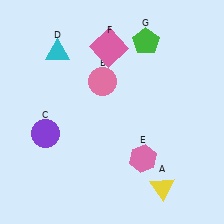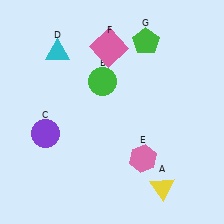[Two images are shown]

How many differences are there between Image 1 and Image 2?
There is 1 difference between the two images.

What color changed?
The circle (B) changed from pink in Image 1 to green in Image 2.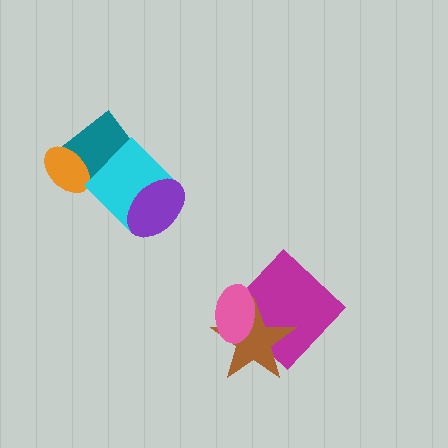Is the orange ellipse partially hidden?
Yes, it is partially covered by another shape.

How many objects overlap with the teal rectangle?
2 objects overlap with the teal rectangle.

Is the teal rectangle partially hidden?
Yes, it is partially covered by another shape.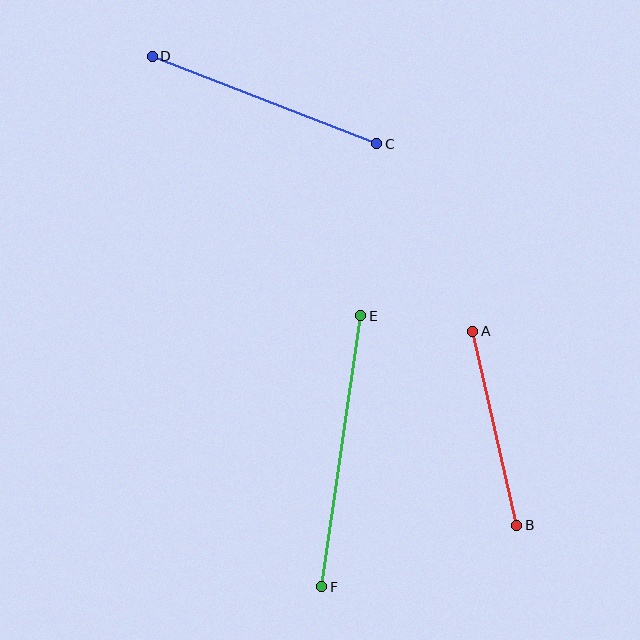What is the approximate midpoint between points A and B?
The midpoint is at approximately (495, 428) pixels.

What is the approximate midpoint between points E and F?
The midpoint is at approximately (341, 451) pixels.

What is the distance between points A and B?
The distance is approximately 199 pixels.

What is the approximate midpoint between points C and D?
The midpoint is at approximately (265, 100) pixels.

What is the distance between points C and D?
The distance is approximately 241 pixels.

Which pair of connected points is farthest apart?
Points E and F are farthest apart.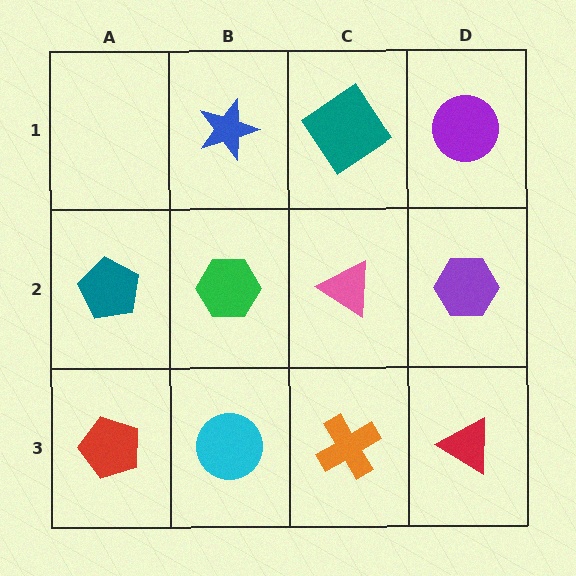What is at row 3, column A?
A red pentagon.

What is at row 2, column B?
A green hexagon.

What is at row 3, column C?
An orange cross.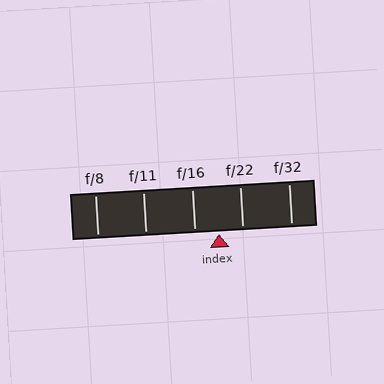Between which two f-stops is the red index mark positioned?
The index mark is between f/16 and f/22.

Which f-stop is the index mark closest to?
The index mark is closest to f/22.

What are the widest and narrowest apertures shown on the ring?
The widest aperture shown is f/8 and the narrowest is f/32.